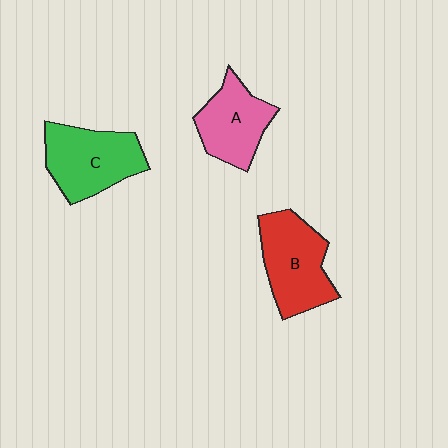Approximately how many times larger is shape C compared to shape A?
Approximately 1.2 times.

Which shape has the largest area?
Shape B (red).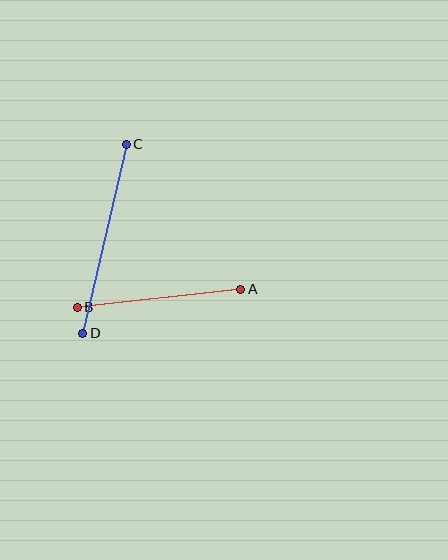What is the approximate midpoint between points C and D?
The midpoint is at approximately (104, 239) pixels.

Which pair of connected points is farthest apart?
Points C and D are farthest apart.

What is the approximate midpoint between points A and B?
The midpoint is at approximately (159, 298) pixels.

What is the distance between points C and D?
The distance is approximately 194 pixels.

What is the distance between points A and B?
The distance is approximately 164 pixels.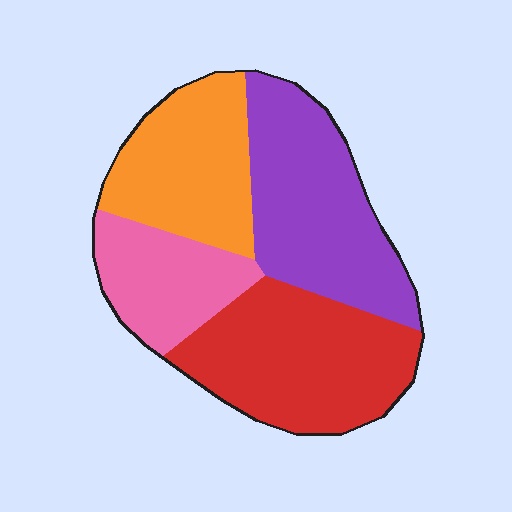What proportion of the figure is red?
Red takes up between a sixth and a third of the figure.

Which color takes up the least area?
Pink, at roughly 15%.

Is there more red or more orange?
Red.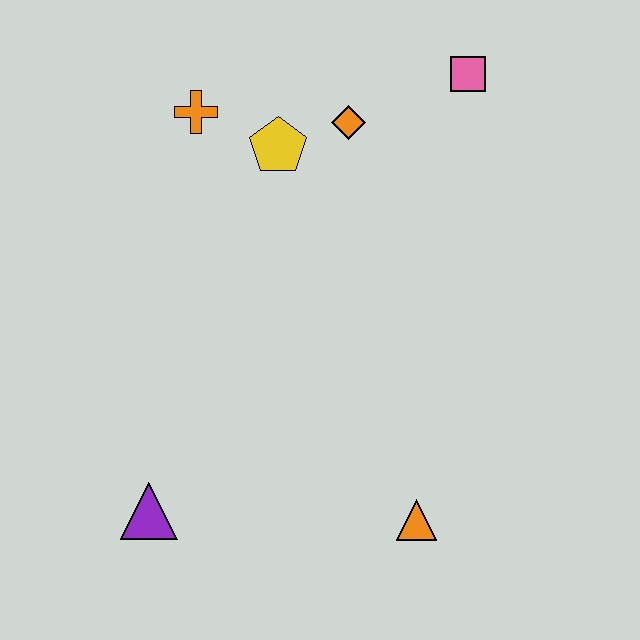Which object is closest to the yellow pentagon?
The orange diamond is closest to the yellow pentagon.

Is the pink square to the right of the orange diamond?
Yes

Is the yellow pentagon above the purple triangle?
Yes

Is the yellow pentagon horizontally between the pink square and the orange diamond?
No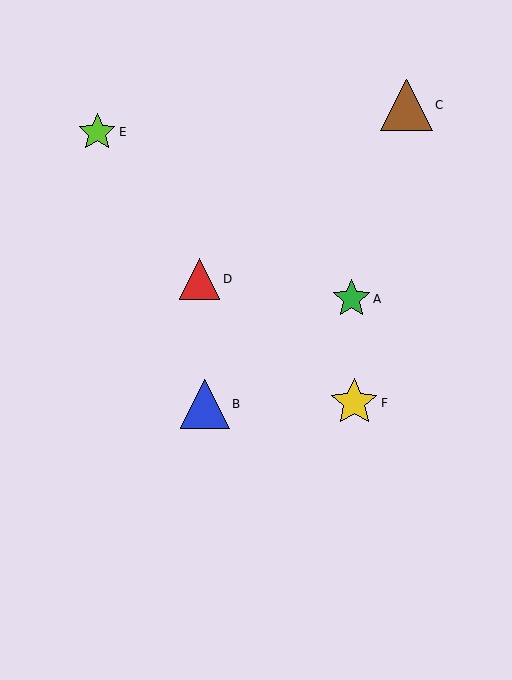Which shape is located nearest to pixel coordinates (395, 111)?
The brown triangle (labeled C) at (407, 105) is nearest to that location.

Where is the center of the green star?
The center of the green star is at (351, 299).